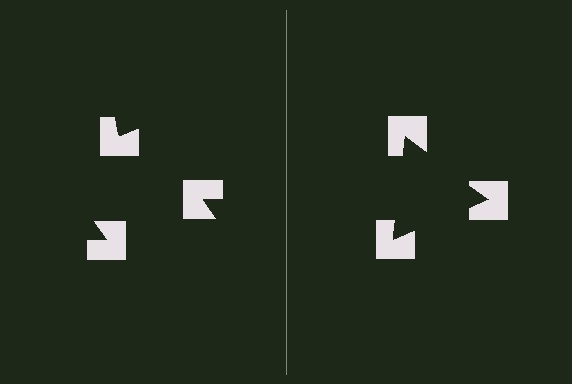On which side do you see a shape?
An illusory triangle appears on the right side. On the left side the wedge cuts are rotated, so no coherent shape forms.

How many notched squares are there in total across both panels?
6 — 3 on each side.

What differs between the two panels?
The notched squares are positioned identically on both sides; only the wedge orientations differ. On the right they align to a triangle; on the left they are misaligned.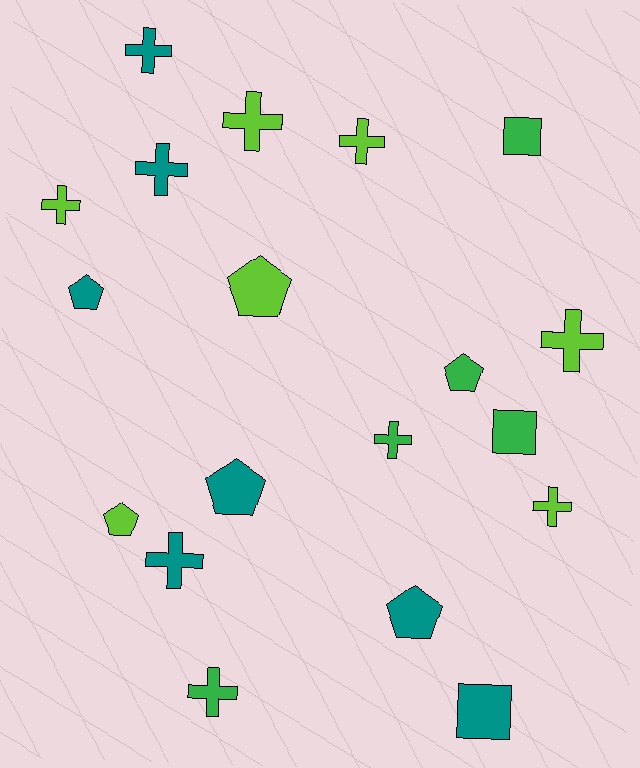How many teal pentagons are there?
There are 3 teal pentagons.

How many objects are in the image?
There are 19 objects.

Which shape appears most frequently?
Cross, with 10 objects.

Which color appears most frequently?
Lime, with 7 objects.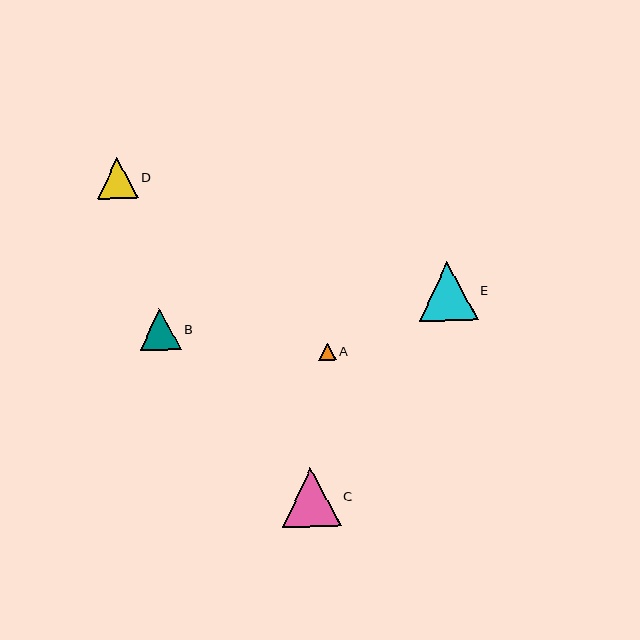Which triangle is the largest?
Triangle E is the largest with a size of approximately 59 pixels.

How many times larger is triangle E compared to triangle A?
Triangle E is approximately 3.4 times the size of triangle A.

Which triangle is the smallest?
Triangle A is the smallest with a size of approximately 17 pixels.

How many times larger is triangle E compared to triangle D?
Triangle E is approximately 1.4 times the size of triangle D.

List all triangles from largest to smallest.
From largest to smallest: E, C, B, D, A.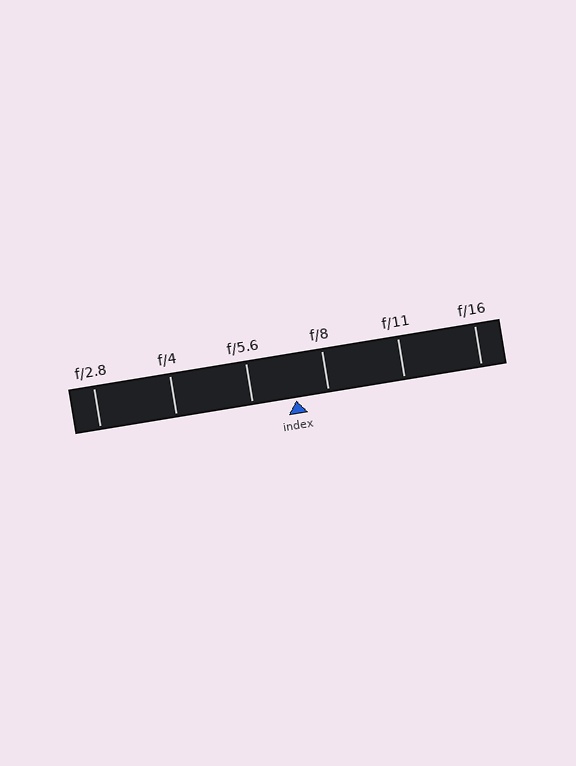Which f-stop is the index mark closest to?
The index mark is closest to f/8.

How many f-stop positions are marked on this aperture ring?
There are 6 f-stop positions marked.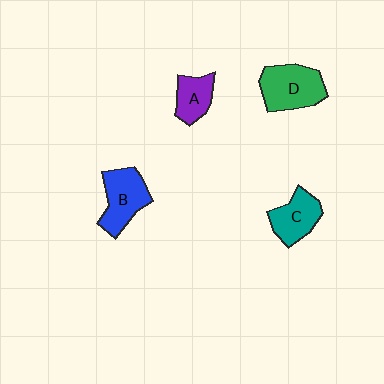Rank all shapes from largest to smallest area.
From largest to smallest: D (green), B (blue), C (teal), A (purple).